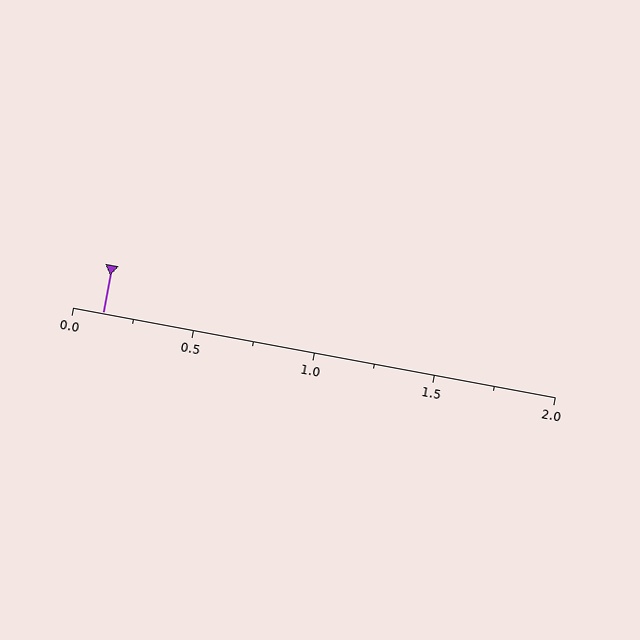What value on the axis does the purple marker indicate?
The marker indicates approximately 0.12.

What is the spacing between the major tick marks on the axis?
The major ticks are spaced 0.5 apart.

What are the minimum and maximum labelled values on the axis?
The axis runs from 0.0 to 2.0.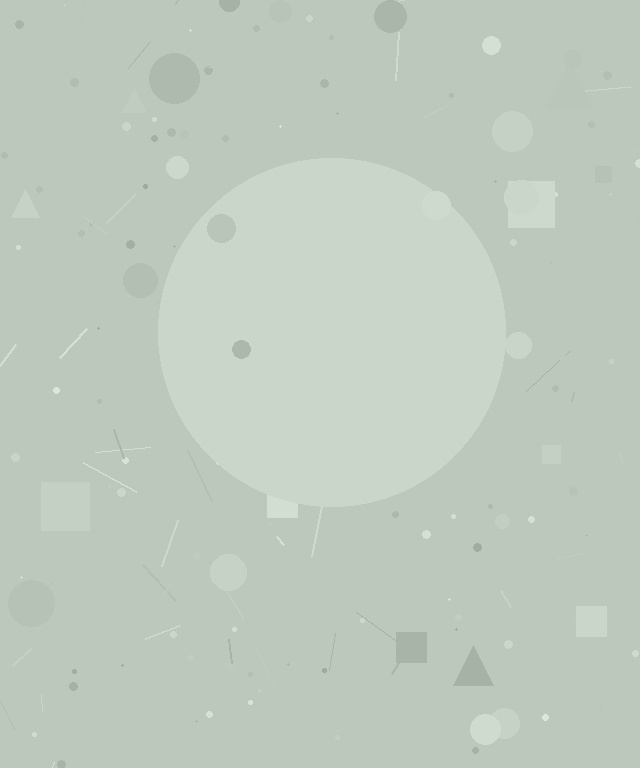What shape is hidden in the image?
A circle is hidden in the image.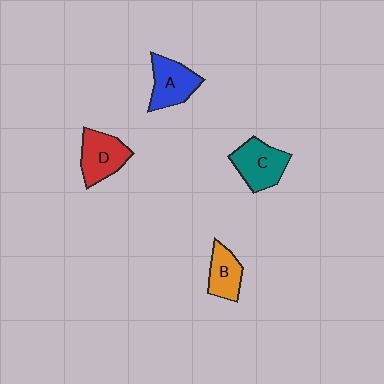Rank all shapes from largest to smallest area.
From largest to smallest: C (teal), D (red), A (blue), B (orange).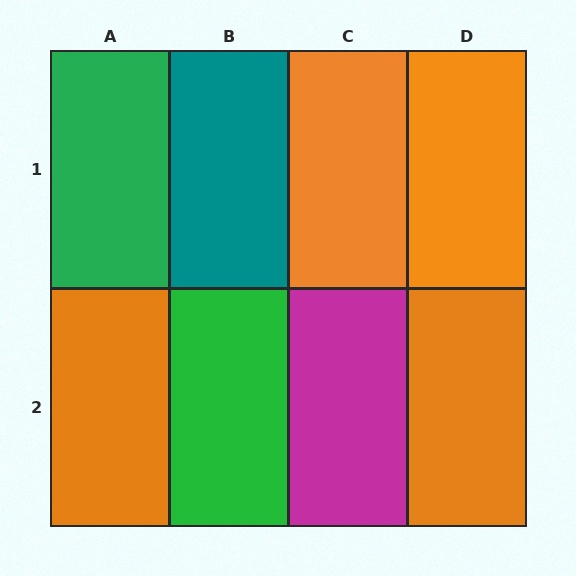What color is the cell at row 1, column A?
Green.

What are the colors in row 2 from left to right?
Orange, green, magenta, orange.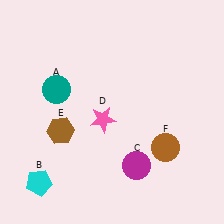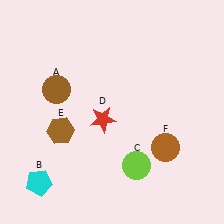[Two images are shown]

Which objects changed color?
A changed from teal to brown. C changed from magenta to lime. D changed from pink to red.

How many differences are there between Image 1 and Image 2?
There are 3 differences between the two images.